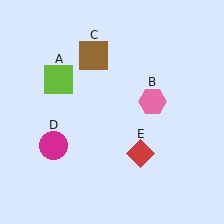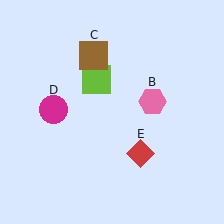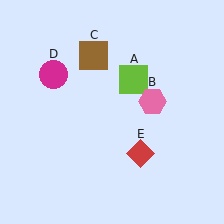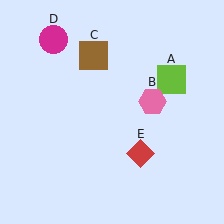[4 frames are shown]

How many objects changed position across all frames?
2 objects changed position: lime square (object A), magenta circle (object D).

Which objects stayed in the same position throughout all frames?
Pink hexagon (object B) and brown square (object C) and red diamond (object E) remained stationary.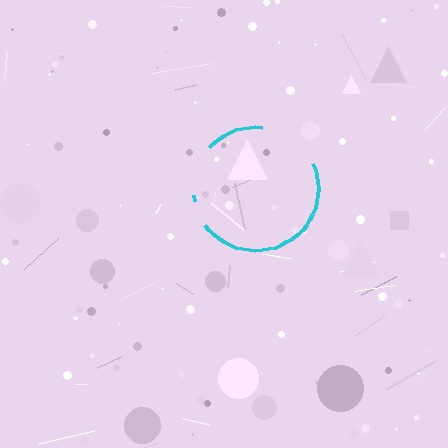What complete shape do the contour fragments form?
The contour fragments form a circle.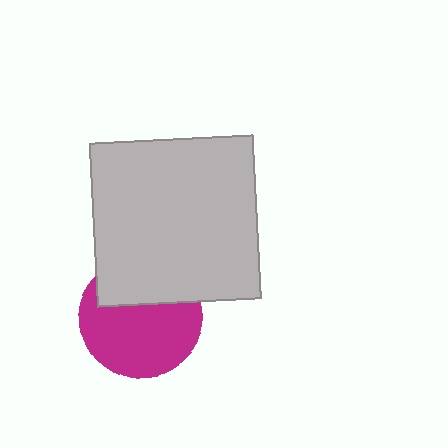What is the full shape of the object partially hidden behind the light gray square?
The partially hidden object is a magenta circle.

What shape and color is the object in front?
The object in front is a light gray square.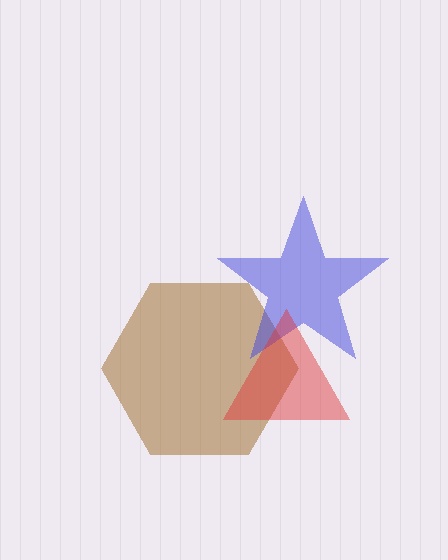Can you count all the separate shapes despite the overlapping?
Yes, there are 3 separate shapes.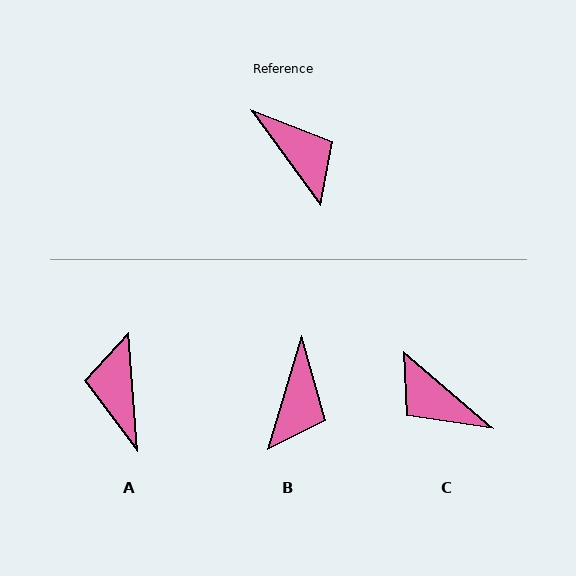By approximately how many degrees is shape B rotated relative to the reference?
Approximately 53 degrees clockwise.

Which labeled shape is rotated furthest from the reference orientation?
C, about 167 degrees away.